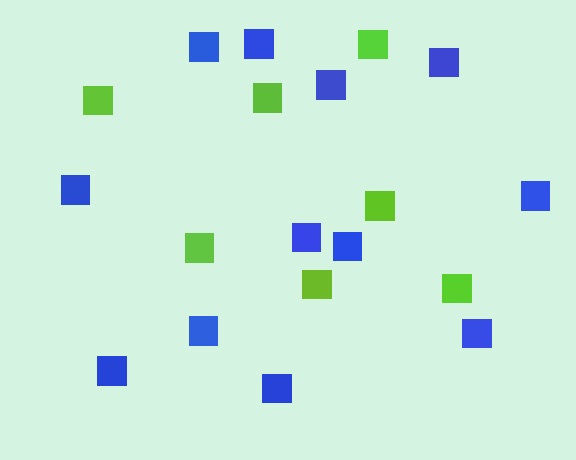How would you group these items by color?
There are 2 groups: one group of lime squares (7) and one group of blue squares (12).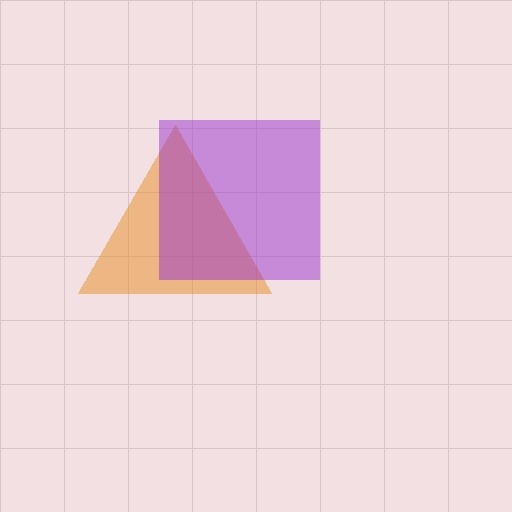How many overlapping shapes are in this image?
There are 2 overlapping shapes in the image.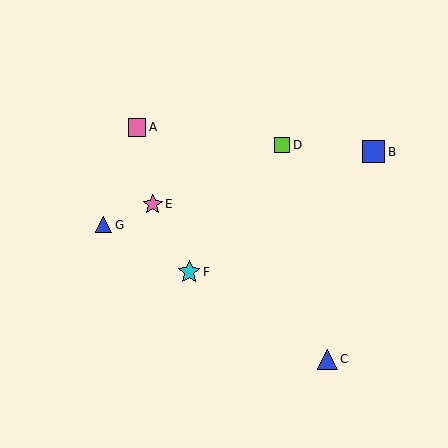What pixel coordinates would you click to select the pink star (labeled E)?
Click at (153, 204) to select the pink star E.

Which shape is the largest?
The cyan star (labeled F) is the largest.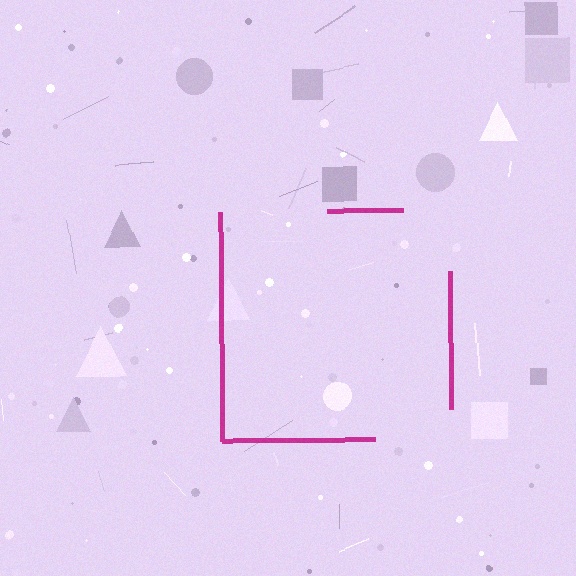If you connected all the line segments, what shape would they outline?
They would outline a square.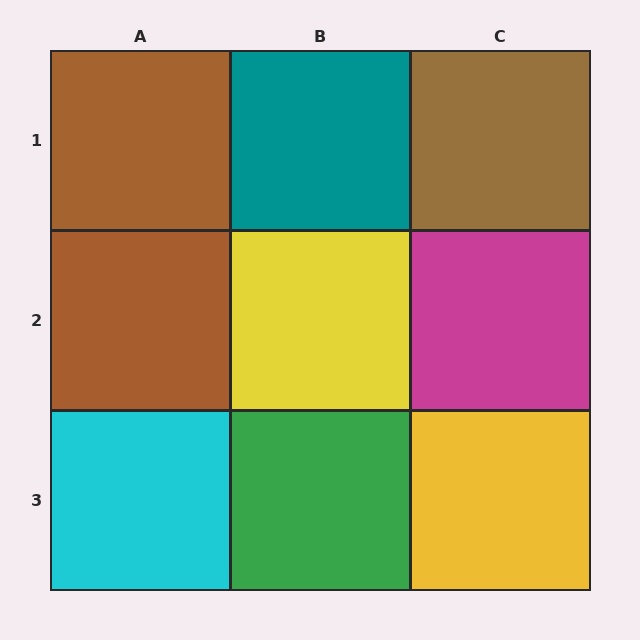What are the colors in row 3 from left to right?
Cyan, green, yellow.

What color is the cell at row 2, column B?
Yellow.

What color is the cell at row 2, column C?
Magenta.